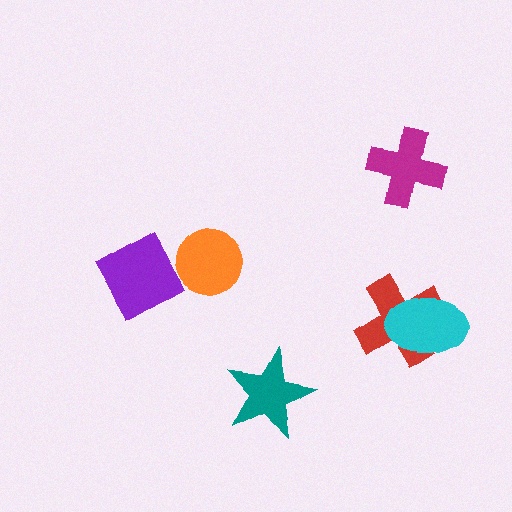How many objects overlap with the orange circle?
1 object overlaps with the orange circle.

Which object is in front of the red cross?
The cyan ellipse is in front of the red cross.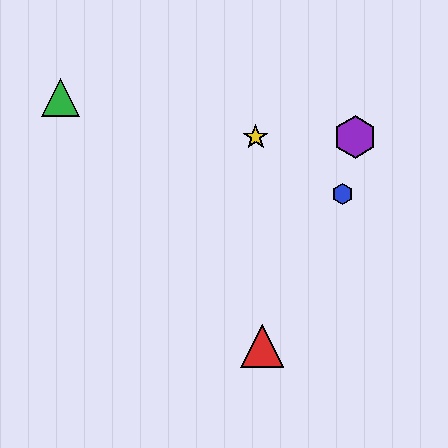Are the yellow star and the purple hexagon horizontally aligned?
Yes, both are at y≈137.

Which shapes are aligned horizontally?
The yellow star, the purple hexagon are aligned horizontally.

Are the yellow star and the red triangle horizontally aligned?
No, the yellow star is at y≈137 and the red triangle is at y≈346.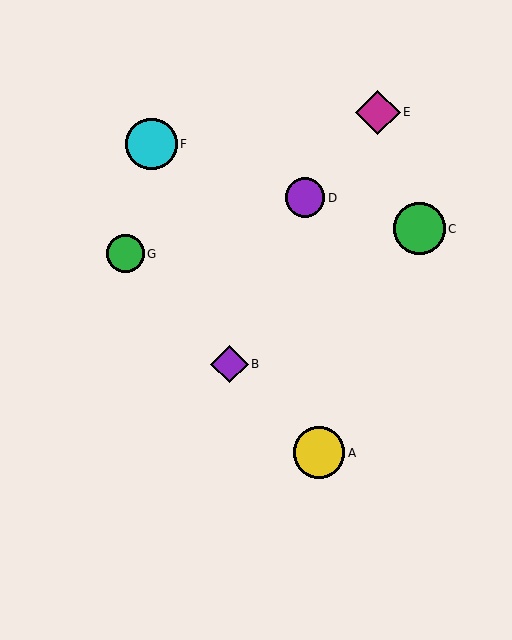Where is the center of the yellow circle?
The center of the yellow circle is at (319, 453).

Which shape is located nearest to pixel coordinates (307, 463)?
The yellow circle (labeled A) at (319, 453) is nearest to that location.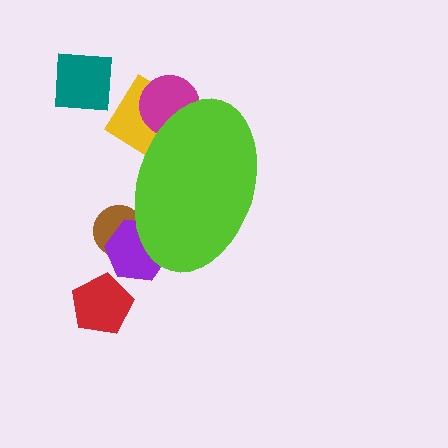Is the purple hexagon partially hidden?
Yes, the purple hexagon is partially hidden behind the lime ellipse.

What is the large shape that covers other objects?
A lime ellipse.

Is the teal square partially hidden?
No, the teal square is fully visible.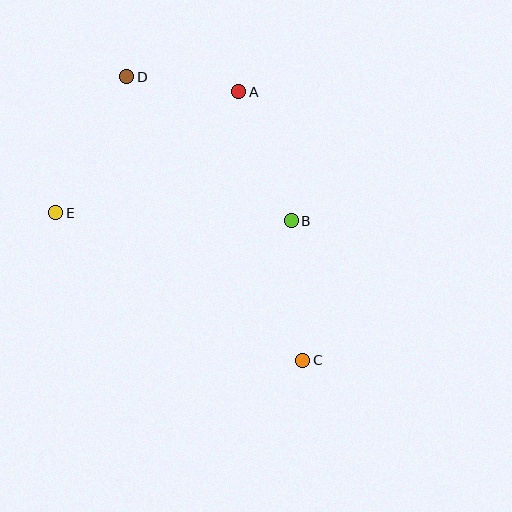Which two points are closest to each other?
Points A and D are closest to each other.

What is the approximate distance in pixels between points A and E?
The distance between A and E is approximately 219 pixels.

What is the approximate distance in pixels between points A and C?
The distance between A and C is approximately 276 pixels.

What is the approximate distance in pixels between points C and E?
The distance between C and E is approximately 288 pixels.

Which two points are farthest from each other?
Points C and D are farthest from each other.